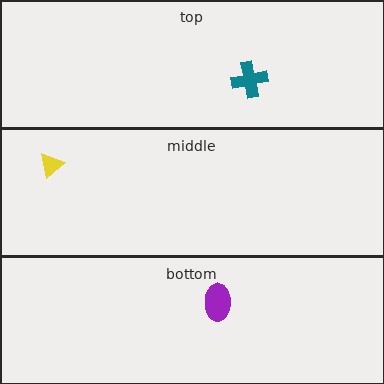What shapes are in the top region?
The teal cross.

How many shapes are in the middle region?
1.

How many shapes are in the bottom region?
1.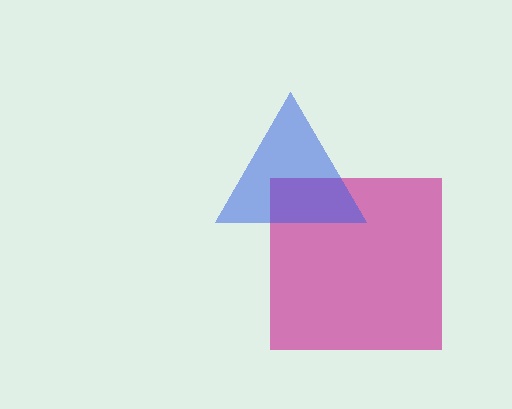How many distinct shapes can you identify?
There are 2 distinct shapes: a magenta square, a blue triangle.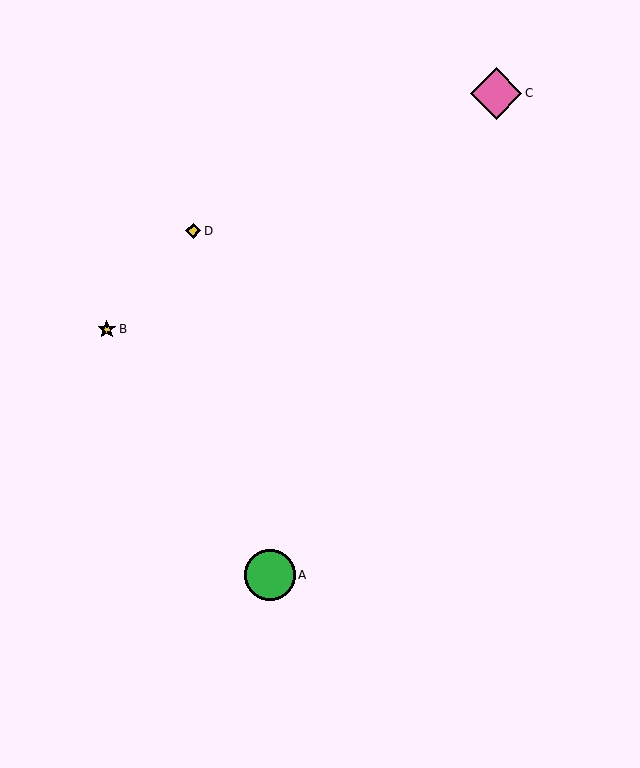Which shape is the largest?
The pink diamond (labeled C) is the largest.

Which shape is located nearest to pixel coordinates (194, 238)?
The yellow diamond (labeled D) at (193, 231) is nearest to that location.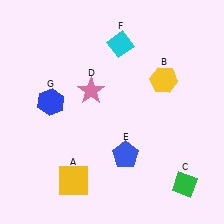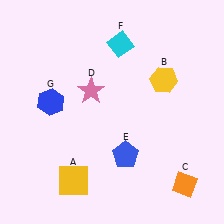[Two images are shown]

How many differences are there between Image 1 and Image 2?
There is 1 difference between the two images.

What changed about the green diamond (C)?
In Image 1, C is green. In Image 2, it changed to orange.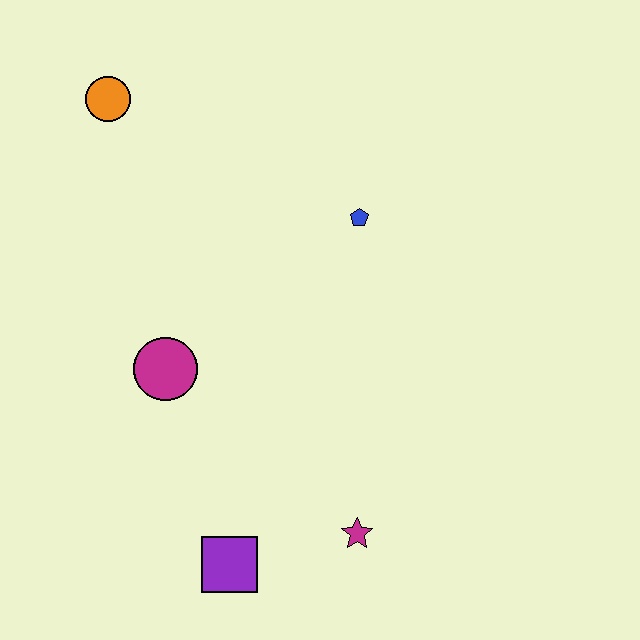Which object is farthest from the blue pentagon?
The purple square is farthest from the blue pentagon.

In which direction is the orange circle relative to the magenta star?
The orange circle is above the magenta star.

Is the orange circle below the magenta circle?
No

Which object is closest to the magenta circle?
The purple square is closest to the magenta circle.